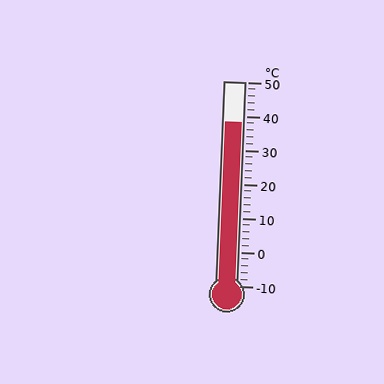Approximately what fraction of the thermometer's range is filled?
The thermometer is filled to approximately 80% of its range.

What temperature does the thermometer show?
The thermometer shows approximately 38°C.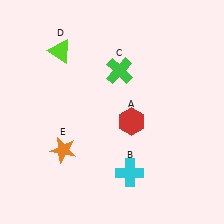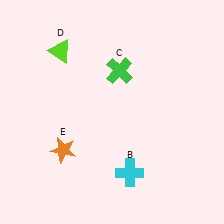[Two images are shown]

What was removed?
The red hexagon (A) was removed in Image 2.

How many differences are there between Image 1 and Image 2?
There is 1 difference between the two images.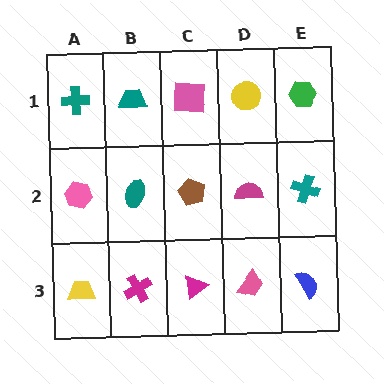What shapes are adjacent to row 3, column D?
A magenta semicircle (row 2, column D), a magenta triangle (row 3, column C), a blue semicircle (row 3, column E).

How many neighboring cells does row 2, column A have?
3.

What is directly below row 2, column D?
A pink trapezoid.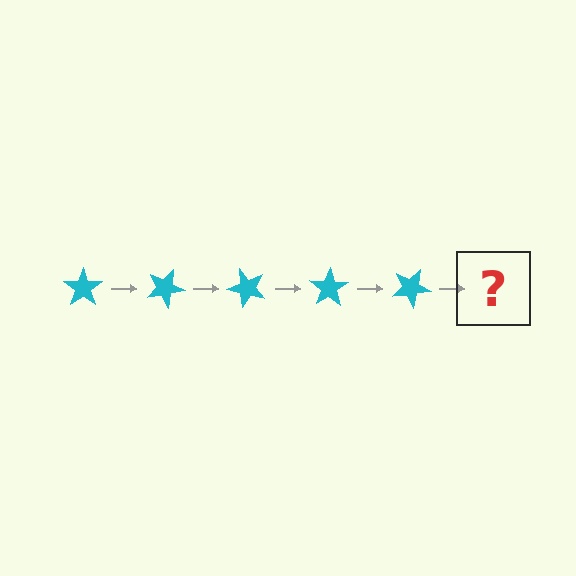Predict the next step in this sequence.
The next step is a cyan star rotated 125 degrees.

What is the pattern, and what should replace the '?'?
The pattern is that the star rotates 25 degrees each step. The '?' should be a cyan star rotated 125 degrees.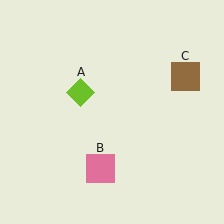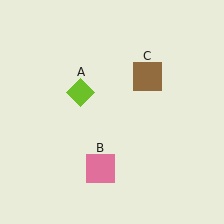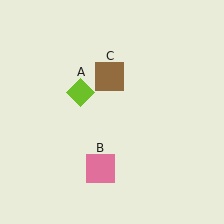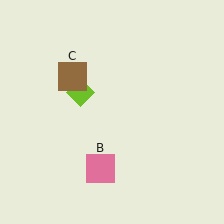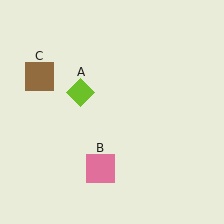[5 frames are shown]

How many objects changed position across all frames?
1 object changed position: brown square (object C).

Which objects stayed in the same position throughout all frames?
Lime diamond (object A) and pink square (object B) remained stationary.